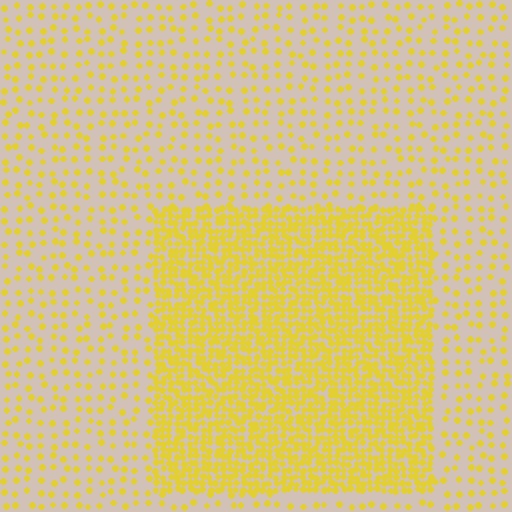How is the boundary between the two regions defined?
The boundary is defined by a change in element density (approximately 3.2x ratio). All elements are the same color, size, and shape.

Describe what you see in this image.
The image contains small yellow elements arranged at two different densities. A rectangle-shaped region is visible where the elements are more densely packed than the surrounding area.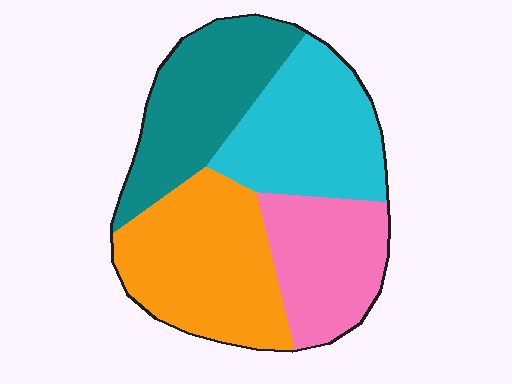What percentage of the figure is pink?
Pink takes up between a sixth and a third of the figure.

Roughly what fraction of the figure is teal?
Teal covers 24% of the figure.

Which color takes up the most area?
Orange, at roughly 30%.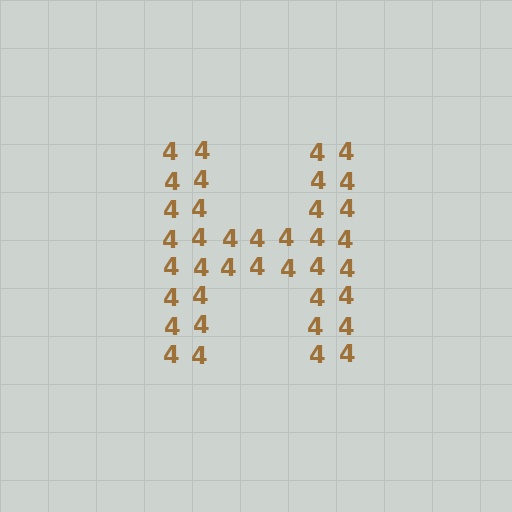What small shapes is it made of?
It is made of small digit 4's.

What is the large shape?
The large shape is the letter H.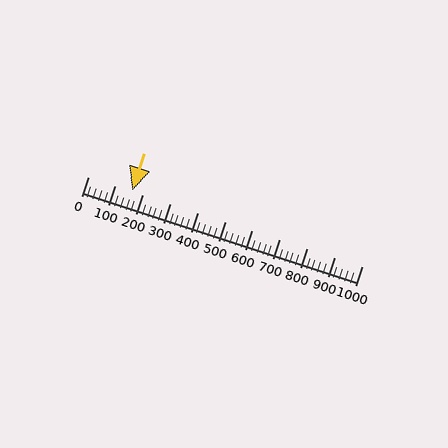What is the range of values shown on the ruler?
The ruler shows values from 0 to 1000.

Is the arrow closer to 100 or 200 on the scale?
The arrow is closer to 200.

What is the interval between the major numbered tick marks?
The major tick marks are spaced 100 units apart.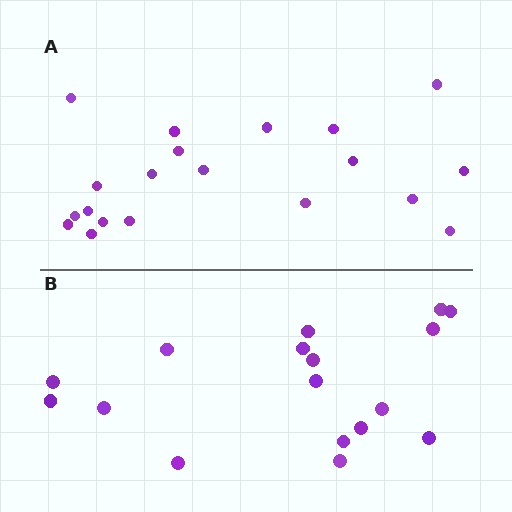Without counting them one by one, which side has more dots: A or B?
Region A (the top region) has more dots.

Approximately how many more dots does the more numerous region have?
Region A has just a few more — roughly 2 or 3 more dots than region B.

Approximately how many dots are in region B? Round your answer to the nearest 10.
About 20 dots. (The exact count is 17, which rounds to 20.)